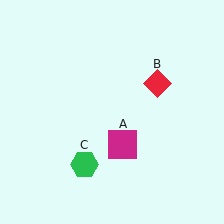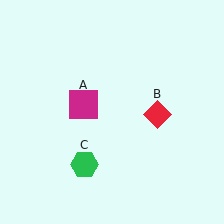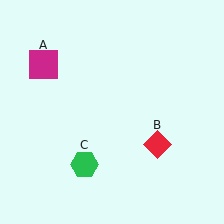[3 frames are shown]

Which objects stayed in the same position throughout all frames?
Green hexagon (object C) remained stationary.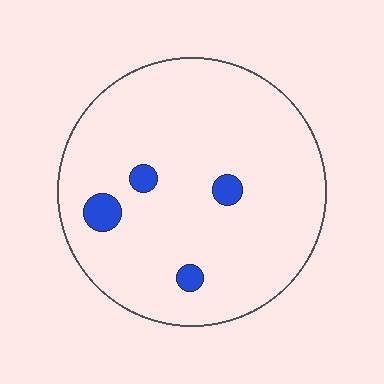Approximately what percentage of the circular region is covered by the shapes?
Approximately 5%.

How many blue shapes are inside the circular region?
4.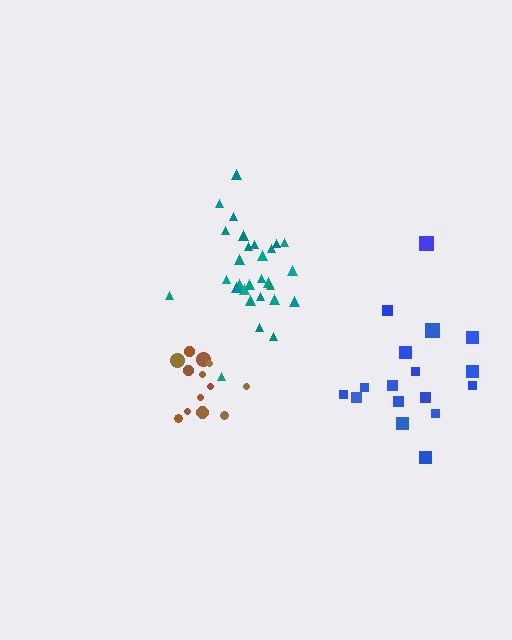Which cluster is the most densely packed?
Teal.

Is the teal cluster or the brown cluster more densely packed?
Teal.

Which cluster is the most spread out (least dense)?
Blue.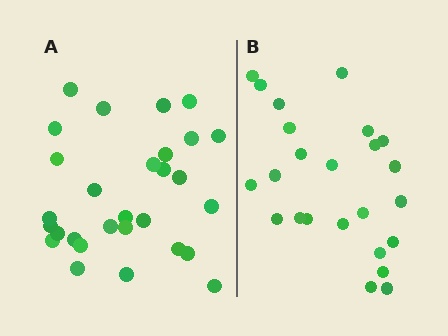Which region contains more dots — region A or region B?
Region A (the left region) has more dots.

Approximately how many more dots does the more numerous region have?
Region A has about 5 more dots than region B.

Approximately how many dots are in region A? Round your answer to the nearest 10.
About 30 dots. (The exact count is 29, which rounds to 30.)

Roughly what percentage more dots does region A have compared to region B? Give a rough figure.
About 20% more.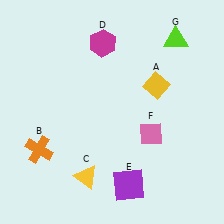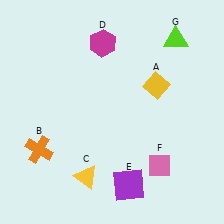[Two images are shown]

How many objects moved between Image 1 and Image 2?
1 object moved between the two images.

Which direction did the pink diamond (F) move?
The pink diamond (F) moved down.